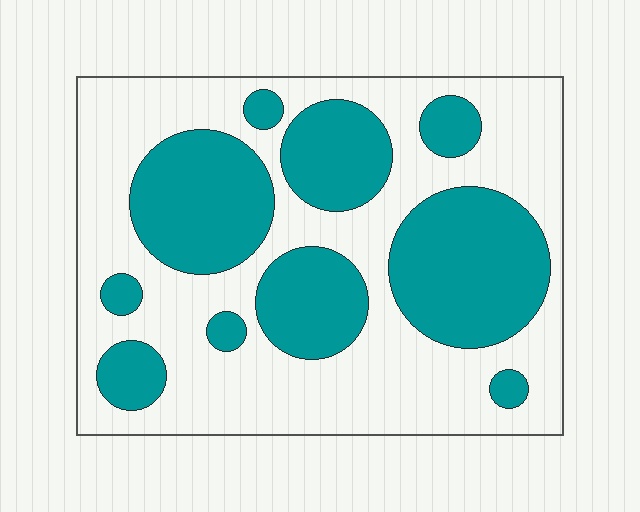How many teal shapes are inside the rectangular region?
10.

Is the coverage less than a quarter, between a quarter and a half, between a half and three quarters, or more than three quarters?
Between a quarter and a half.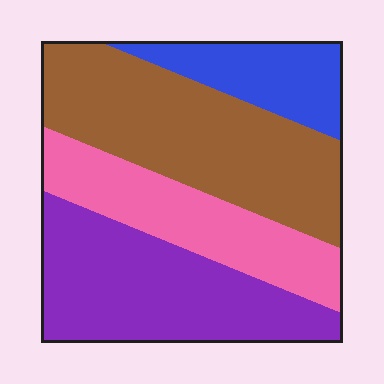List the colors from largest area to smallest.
From largest to smallest: brown, purple, pink, blue.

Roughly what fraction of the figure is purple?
Purple covers 30% of the figure.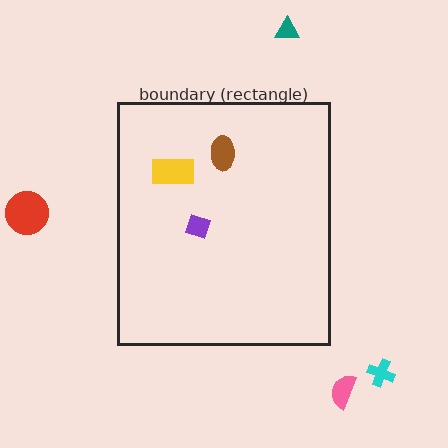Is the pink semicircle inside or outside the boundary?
Outside.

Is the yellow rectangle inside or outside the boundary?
Inside.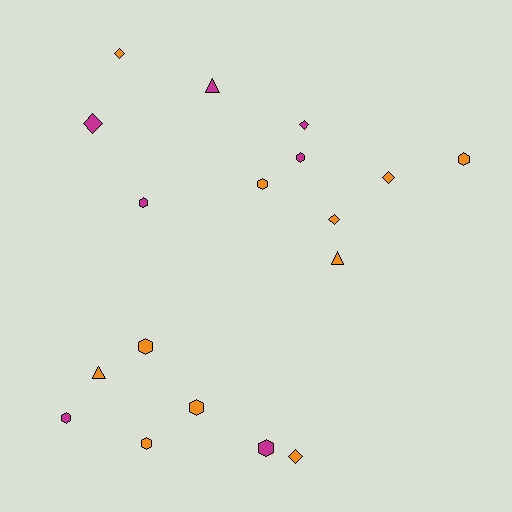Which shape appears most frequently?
Hexagon, with 9 objects.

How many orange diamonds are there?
There are 4 orange diamonds.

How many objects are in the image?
There are 18 objects.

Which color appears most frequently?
Orange, with 11 objects.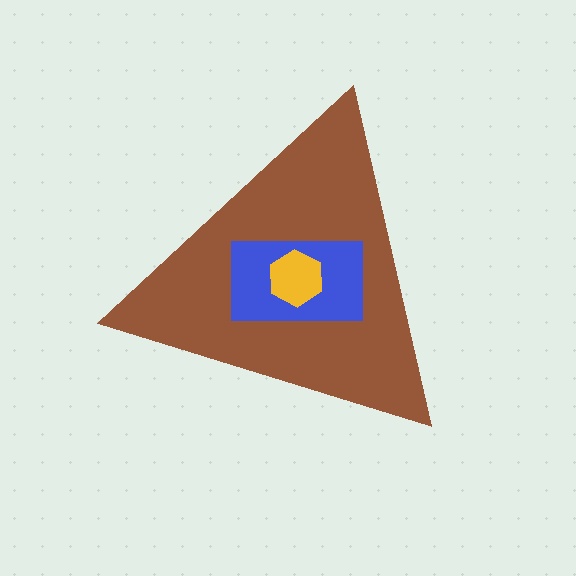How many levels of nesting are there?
3.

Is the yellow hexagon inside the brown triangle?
Yes.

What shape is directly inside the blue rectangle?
The yellow hexagon.